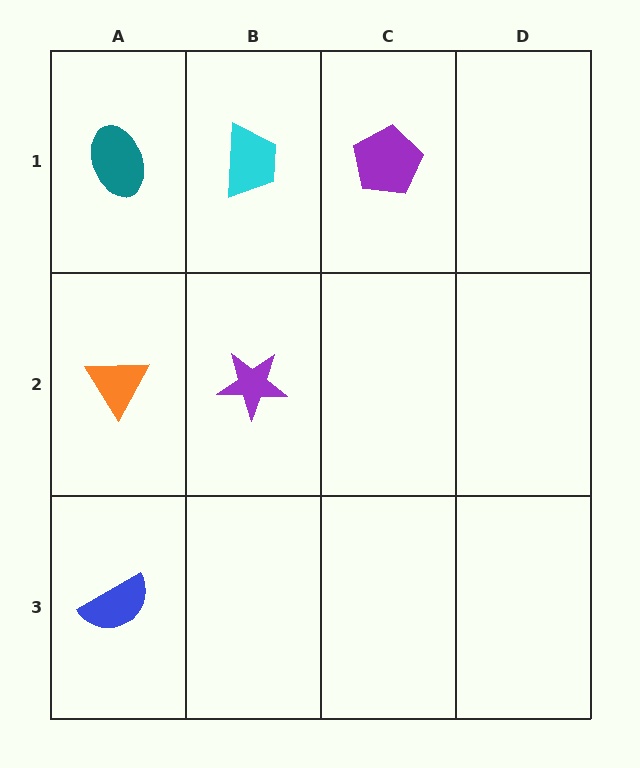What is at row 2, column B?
A purple star.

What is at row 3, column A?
A blue semicircle.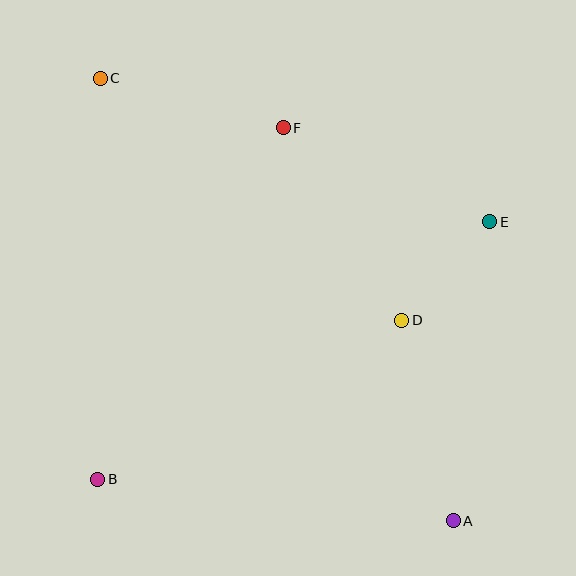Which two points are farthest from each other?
Points A and C are farthest from each other.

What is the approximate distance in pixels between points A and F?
The distance between A and F is approximately 428 pixels.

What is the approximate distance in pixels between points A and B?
The distance between A and B is approximately 358 pixels.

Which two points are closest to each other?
Points D and E are closest to each other.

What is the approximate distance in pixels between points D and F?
The distance between D and F is approximately 226 pixels.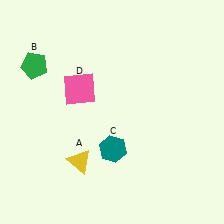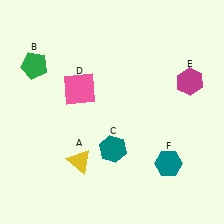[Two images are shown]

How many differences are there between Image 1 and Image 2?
There are 2 differences between the two images.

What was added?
A magenta hexagon (E), a teal hexagon (F) were added in Image 2.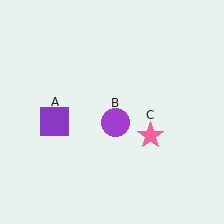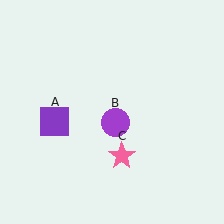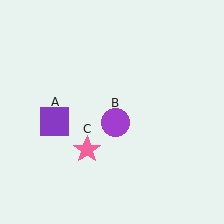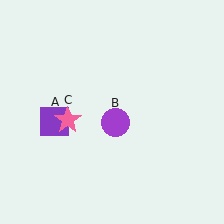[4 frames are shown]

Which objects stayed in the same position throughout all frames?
Purple square (object A) and purple circle (object B) remained stationary.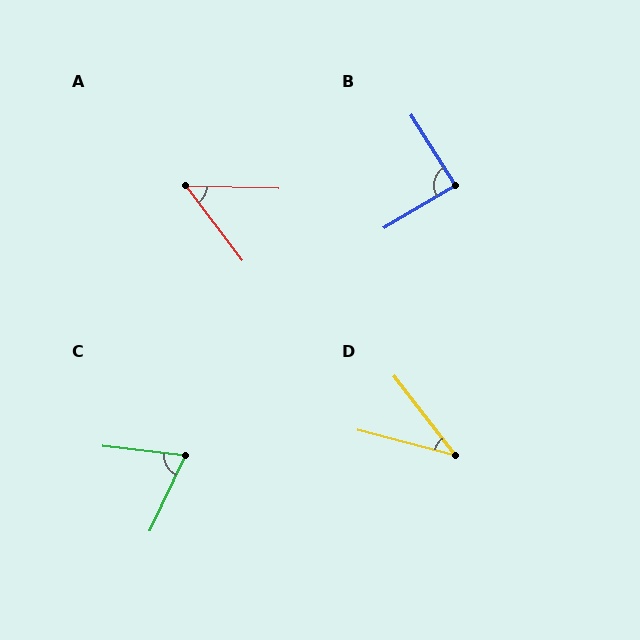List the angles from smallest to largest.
D (37°), A (51°), C (71°), B (88°).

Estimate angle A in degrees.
Approximately 51 degrees.